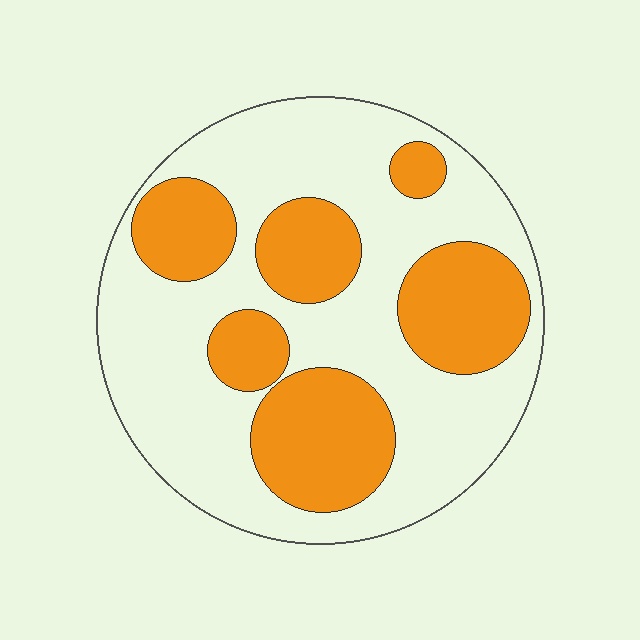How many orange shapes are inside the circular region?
6.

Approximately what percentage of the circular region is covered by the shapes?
Approximately 35%.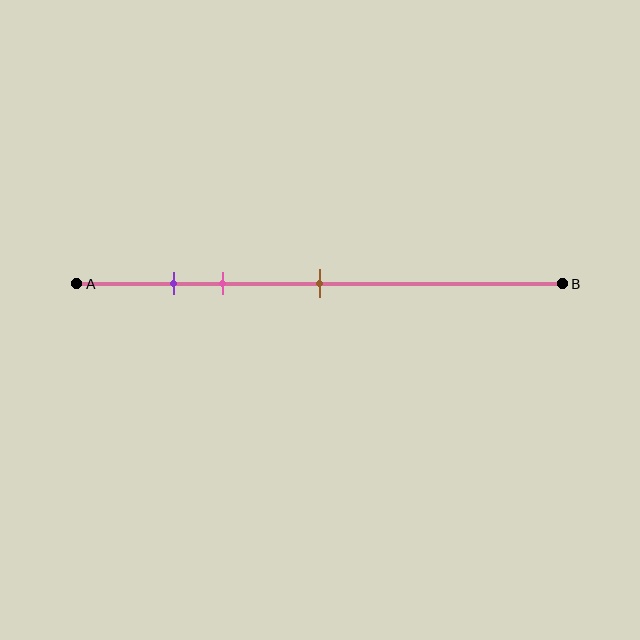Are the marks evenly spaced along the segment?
No, the marks are not evenly spaced.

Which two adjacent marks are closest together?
The purple and pink marks are the closest adjacent pair.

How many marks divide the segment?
There are 3 marks dividing the segment.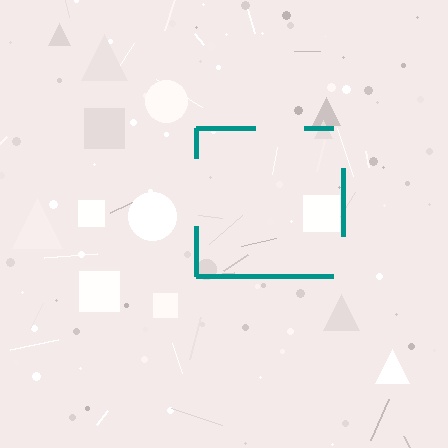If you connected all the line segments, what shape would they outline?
They would outline a square.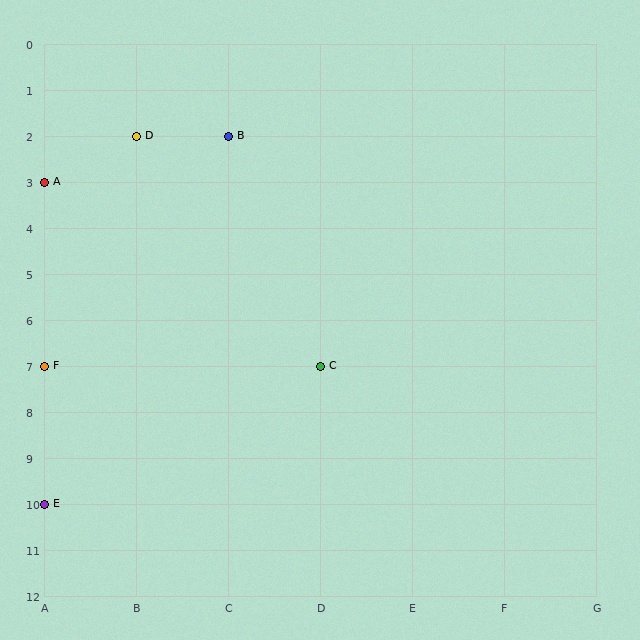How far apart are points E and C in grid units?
Points E and C are 3 columns and 3 rows apart (about 4.2 grid units diagonally).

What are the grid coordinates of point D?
Point D is at grid coordinates (B, 2).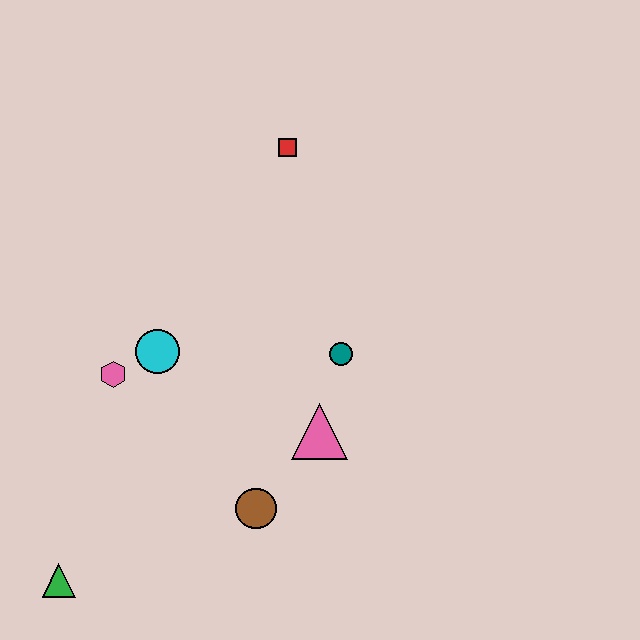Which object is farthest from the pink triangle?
The green triangle is farthest from the pink triangle.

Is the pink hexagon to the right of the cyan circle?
No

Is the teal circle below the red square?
Yes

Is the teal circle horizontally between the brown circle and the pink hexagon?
No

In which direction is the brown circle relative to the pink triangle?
The brown circle is below the pink triangle.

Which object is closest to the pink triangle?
The teal circle is closest to the pink triangle.